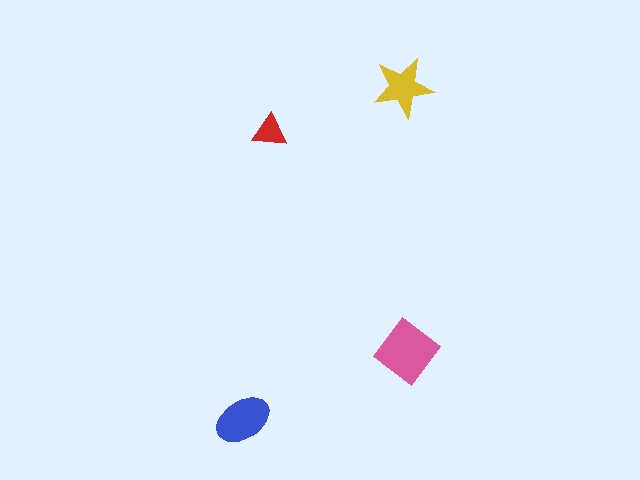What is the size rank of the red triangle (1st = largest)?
4th.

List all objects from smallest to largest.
The red triangle, the yellow star, the blue ellipse, the pink diamond.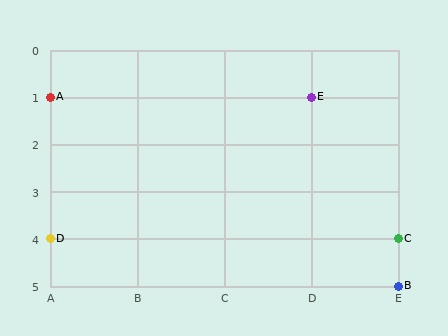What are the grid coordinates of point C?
Point C is at grid coordinates (E, 4).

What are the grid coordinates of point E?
Point E is at grid coordinates (D, 1).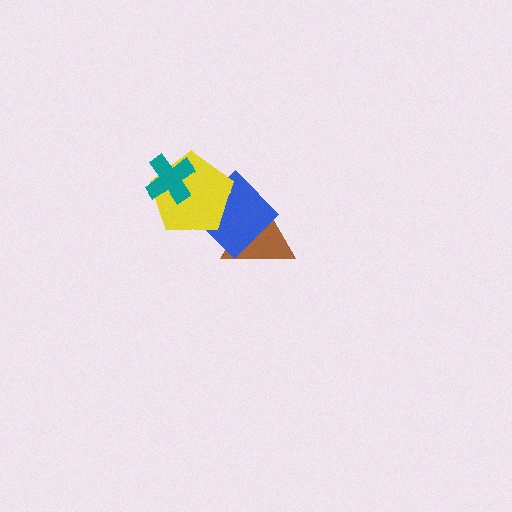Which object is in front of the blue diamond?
The yellow pentagon is in front of the blue diamond.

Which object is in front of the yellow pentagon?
The teal cross is in front of the yellow pentagon.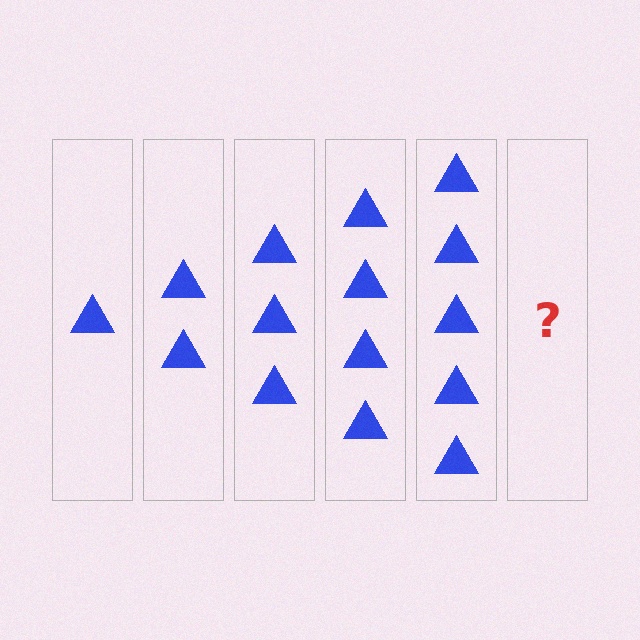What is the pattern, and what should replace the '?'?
The pattern is that each step adds one more triangle. The '?' should be 6 triangles.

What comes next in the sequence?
The next element should be 6 triangles.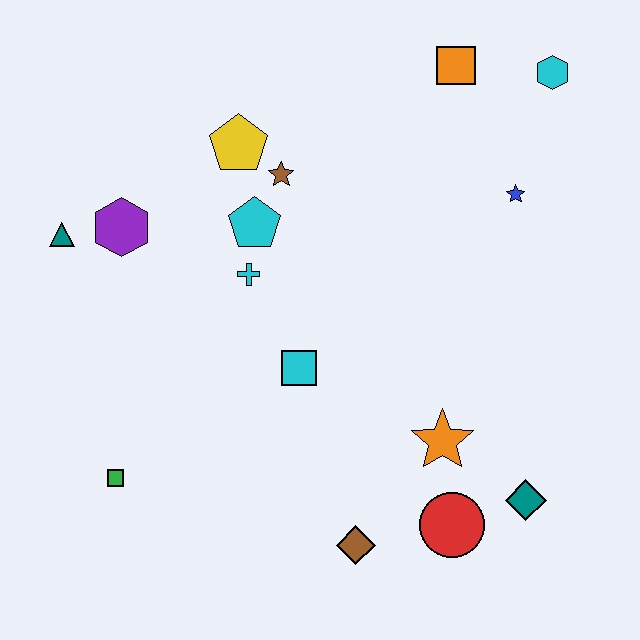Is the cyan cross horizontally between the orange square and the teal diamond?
No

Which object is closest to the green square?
The cyan square is closest to the green square.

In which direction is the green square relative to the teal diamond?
The green square is to the left of the teal diamond.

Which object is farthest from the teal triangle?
The teal diamond is farthest from the teal triangle.